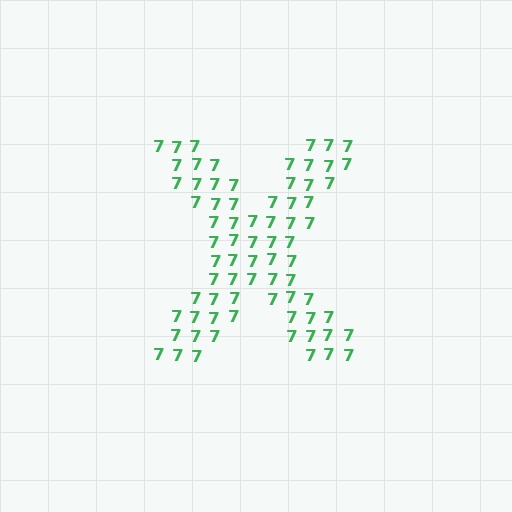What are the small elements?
The small elements are digit 7's.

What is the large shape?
The large shape is the letter X.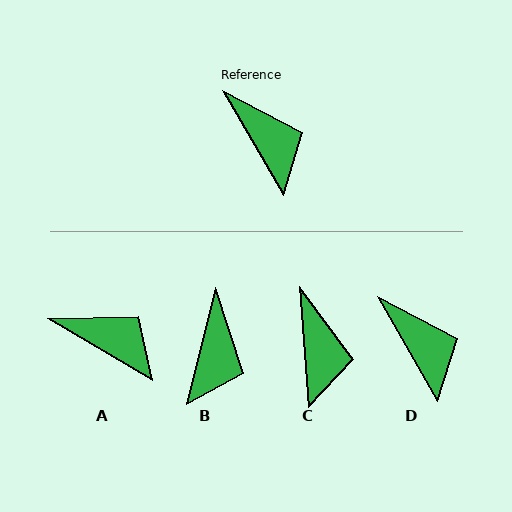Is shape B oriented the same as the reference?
No, it is off by about 44 degrees.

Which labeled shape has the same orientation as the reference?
D.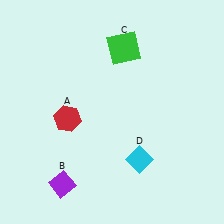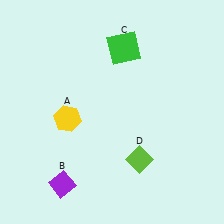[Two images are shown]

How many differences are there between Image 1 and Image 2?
There are 2 differences between the two images.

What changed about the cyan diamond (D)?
In Image 1, D is cyan. In Image 2, it changed to lime.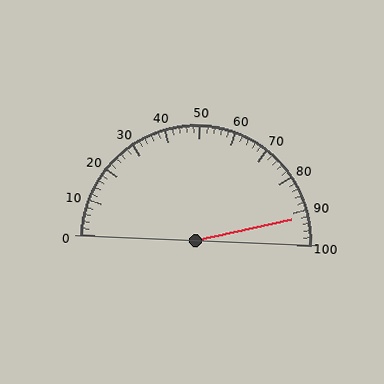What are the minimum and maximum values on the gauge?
The gauge ranges from 0 to 100.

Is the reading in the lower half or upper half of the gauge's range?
The reading is in the upper half of the range (0 to 100).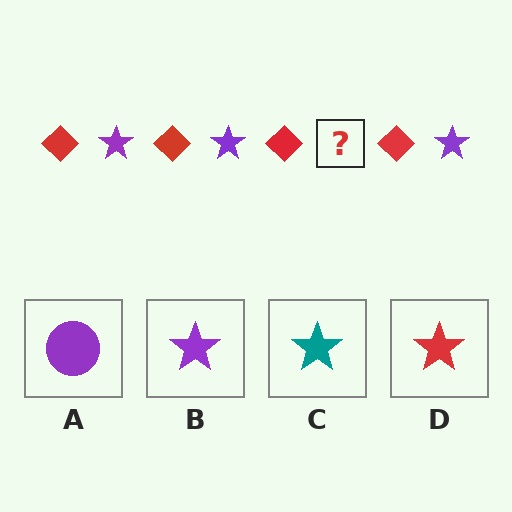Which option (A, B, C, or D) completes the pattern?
B.